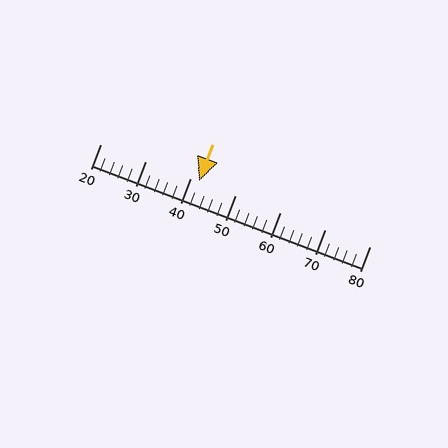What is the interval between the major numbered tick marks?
The major tick marks are spaced 10 units apart.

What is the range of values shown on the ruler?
The ruler shows values from 20 to 80.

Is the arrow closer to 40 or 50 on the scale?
The arrow is closer to 40.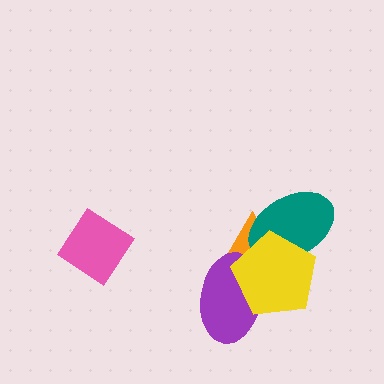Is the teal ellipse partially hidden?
Yes, it is partially covered by another shape.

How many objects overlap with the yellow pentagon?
3 objects overlap with the yellow pentagon.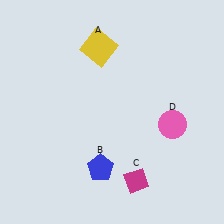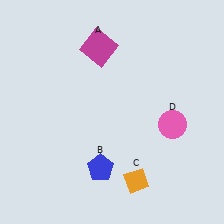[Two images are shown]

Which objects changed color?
A changed from yellow to magenta. C changed from magenta to orange.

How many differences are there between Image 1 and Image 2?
There are 2 differences between the two images.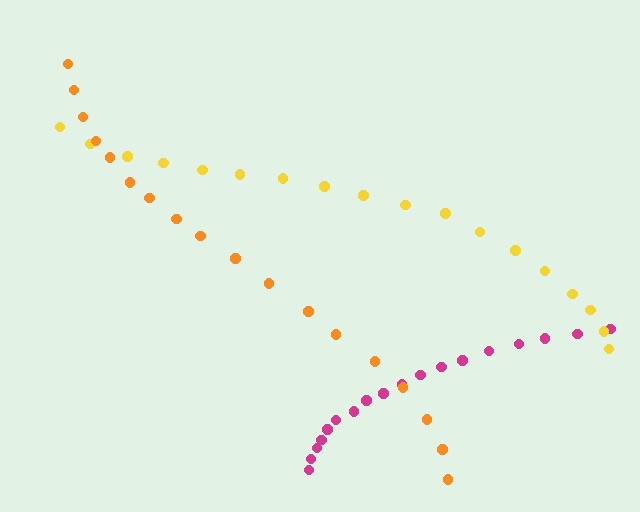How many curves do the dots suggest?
There are 3 distinct paths.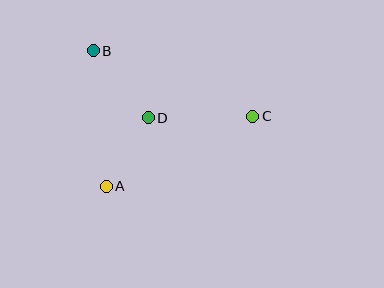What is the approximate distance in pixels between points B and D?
The distance between B and D is approximately 87 pixels.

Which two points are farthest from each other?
Points B and C are farthest from each other.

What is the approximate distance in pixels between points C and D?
The distance between C and D is approximately 104 pixels.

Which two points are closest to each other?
Points A and D are closest to each other.